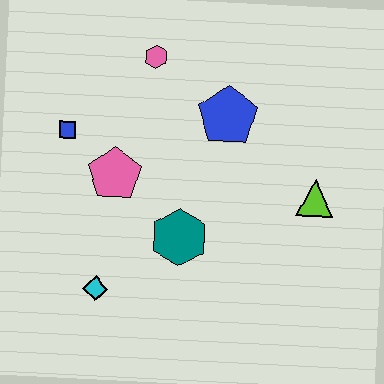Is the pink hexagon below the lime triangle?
No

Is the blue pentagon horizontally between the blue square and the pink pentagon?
No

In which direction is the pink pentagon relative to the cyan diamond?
The pink pentagon is above the cyan diamond.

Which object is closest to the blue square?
The pink pentagon is closest to the blue square.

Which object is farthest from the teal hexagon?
The pink hexagon is farthest from the teal hexagon.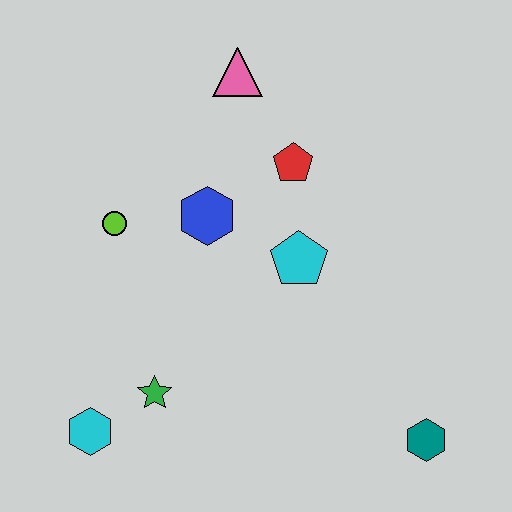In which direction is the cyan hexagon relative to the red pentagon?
The cyan hexagon is below the red pentagon.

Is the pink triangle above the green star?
Yes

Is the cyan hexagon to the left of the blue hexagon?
Yes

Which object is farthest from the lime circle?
The teal hexagon is farthest from the lime circle.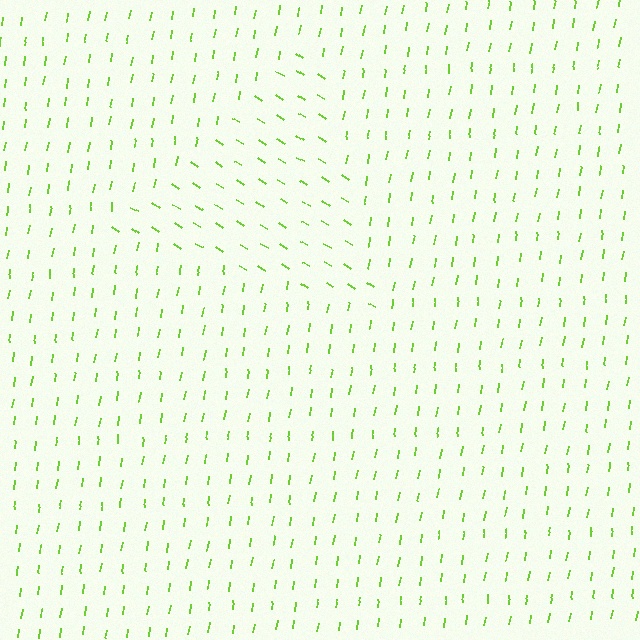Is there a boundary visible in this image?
Yes, there is a texture boundary formed by a change in line orientation.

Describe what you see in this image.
The image is filled with small lime line segments. A triangle region in the image has lines oriented differently from the surrounding lines, creating a visible texture boundary.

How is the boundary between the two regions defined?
The boundary is defined purely by a change in line orientation (approximately 67 degrees difference). All lines are the same color and thickness.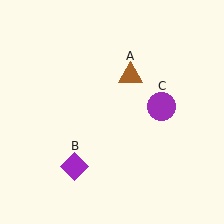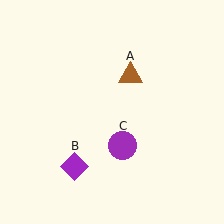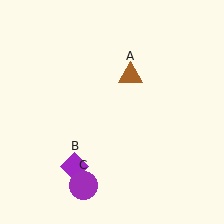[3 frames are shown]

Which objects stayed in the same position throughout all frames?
Brown triangle (object A) and purple diamond (object B) remained stationary.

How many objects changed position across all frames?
1 object changed position: purple circle (object C).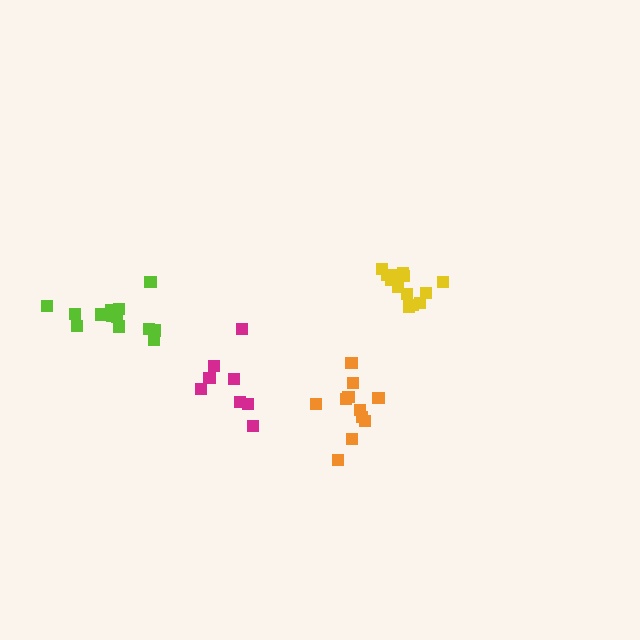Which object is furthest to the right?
The yellow cluster is rightmost.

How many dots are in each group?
Group 1: 13 dots, Group 2: 11 dots, Group 3: 8 dots, Group 4: 13 dots (45 total).